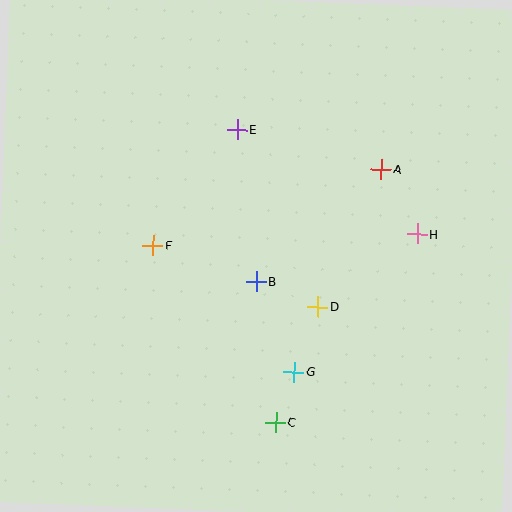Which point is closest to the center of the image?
Point B at (256, 281) is closest to the center.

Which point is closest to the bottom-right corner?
Point C is closest to the bottom-right corner.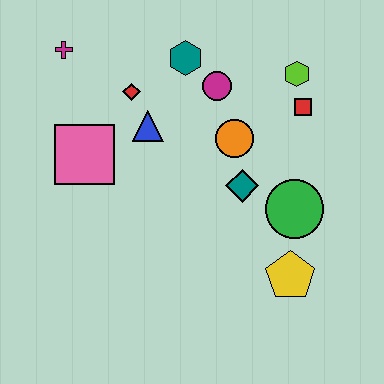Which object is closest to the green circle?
The teal diamond is closest to the green circle.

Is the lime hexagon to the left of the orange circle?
No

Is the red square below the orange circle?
No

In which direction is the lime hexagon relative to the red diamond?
The lime hexagon is to the right of the red diamond.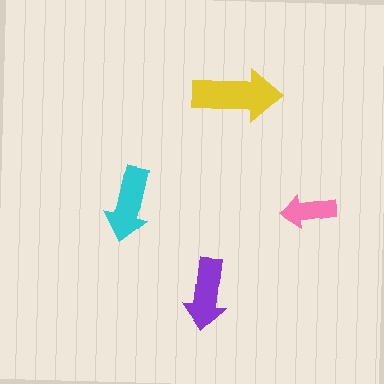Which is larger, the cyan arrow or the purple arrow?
The cyan one.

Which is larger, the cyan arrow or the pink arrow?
The cyan one.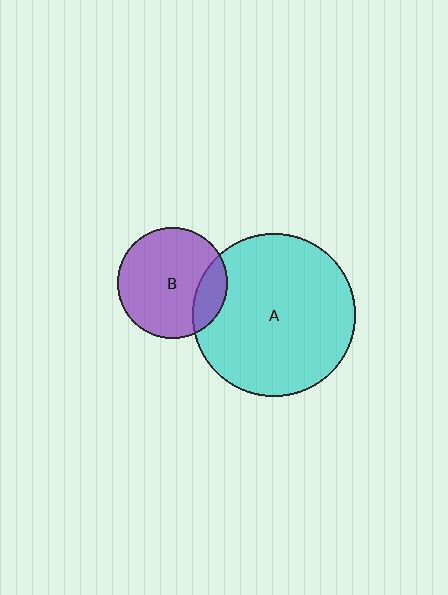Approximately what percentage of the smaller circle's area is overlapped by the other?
Approximately 20%.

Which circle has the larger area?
Circle A (cyan).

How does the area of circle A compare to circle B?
Approximately 2.2 times.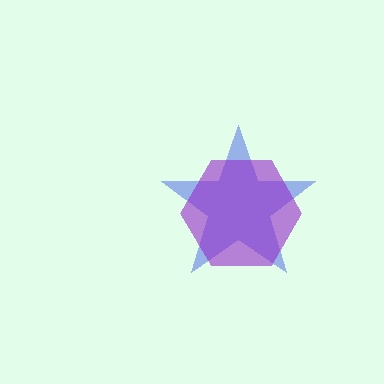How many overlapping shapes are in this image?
There are 2 overlapping shapes in the image.